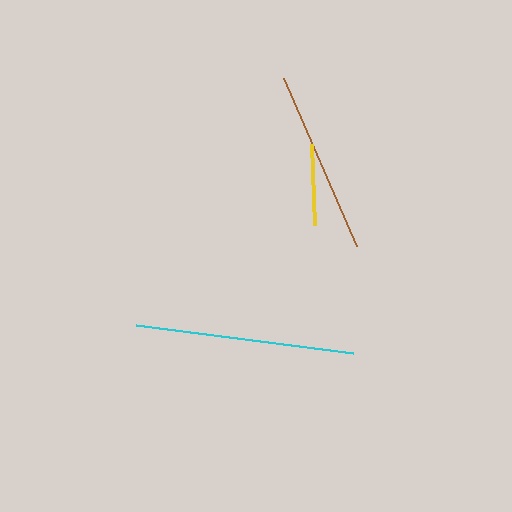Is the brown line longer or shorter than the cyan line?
The cyan line is longer than the brown line.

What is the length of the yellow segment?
The yellow segment is approximately 80 pixels long.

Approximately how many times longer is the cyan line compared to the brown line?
The cyan line is approximately 1.2 times the length of the brown line.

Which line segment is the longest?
The cyan line is the longest at approximately 219 pixels.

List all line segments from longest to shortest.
From longest to shortest: cyan, brown, yellow.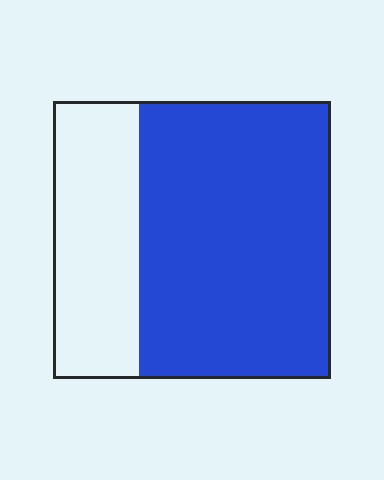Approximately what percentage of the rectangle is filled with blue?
Approximately 70%.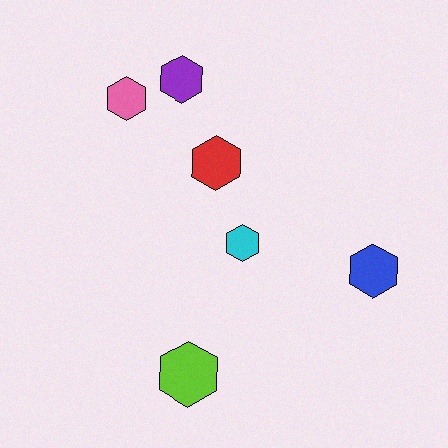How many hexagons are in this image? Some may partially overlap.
There are 6 hexagons.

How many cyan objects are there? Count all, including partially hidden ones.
There is 1 cyan object.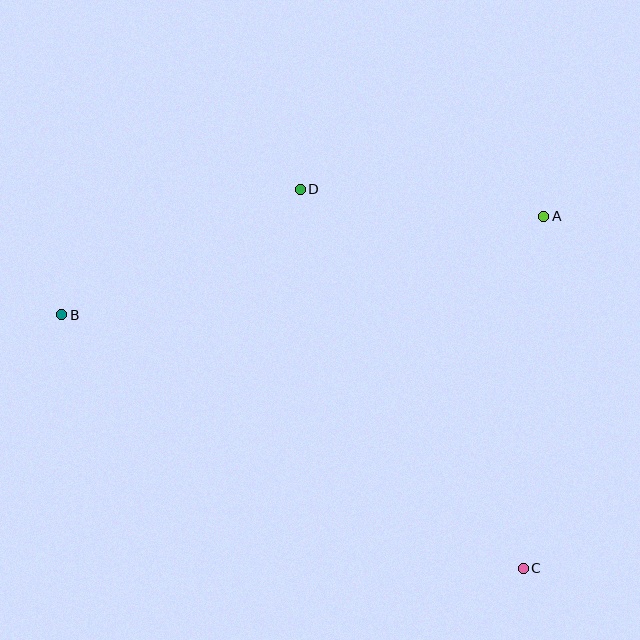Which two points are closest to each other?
Points A and D are closest to each other.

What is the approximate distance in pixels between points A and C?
The distance between A and C is approximately 353 pixels.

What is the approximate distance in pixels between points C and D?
The distance between C and D is approximately 440 pixels.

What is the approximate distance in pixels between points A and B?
The distance between A and B is approximately 492 pixels.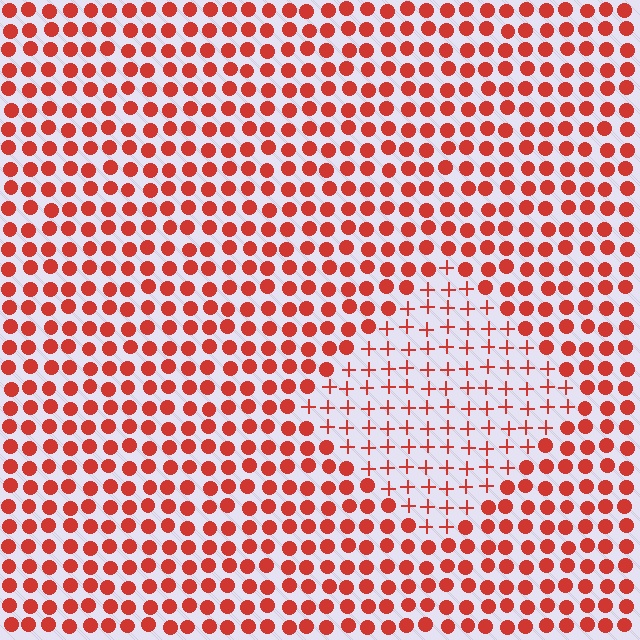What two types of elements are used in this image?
The image uses plus signs inside the diamond region and circles outside it.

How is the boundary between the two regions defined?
The boundary is defined by a change in element shape: plus signs inside vs. circles outside. All elements share the same color and spacing.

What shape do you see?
I see a diamond.